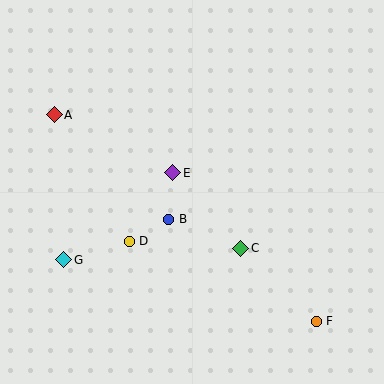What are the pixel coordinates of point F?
Point F is at (316, 321).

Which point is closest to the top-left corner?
Point A is closest to the top-left corner.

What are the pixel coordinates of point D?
Point D is at (129, 241).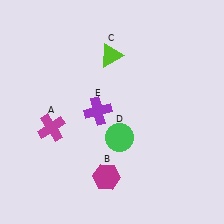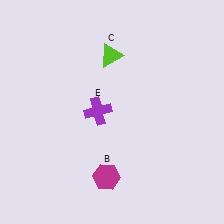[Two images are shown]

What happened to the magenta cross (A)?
The magenta cross (A) was removed in Image 2. It was in the bottom-left area of Image 1.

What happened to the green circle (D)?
The green circle (D) was removed in Image 2. It was in the bottom-right area of Image 1.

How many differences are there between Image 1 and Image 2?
There are 2 differences between the two images.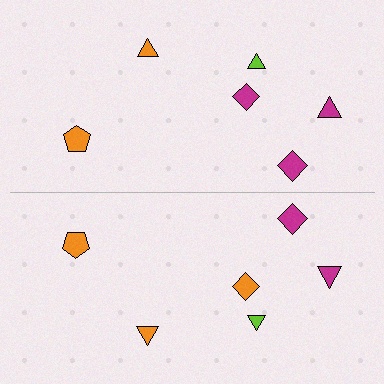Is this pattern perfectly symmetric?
No, the pattern is not perfectly symmetric. The orange diamond on the bottom side breaks the symmetry — its mirror counterpart is magenta.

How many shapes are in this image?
There are 12 shapes in this image.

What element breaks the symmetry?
The orange diamond on the bottom side breaks the symmetry — its mirror counterpart is magenta.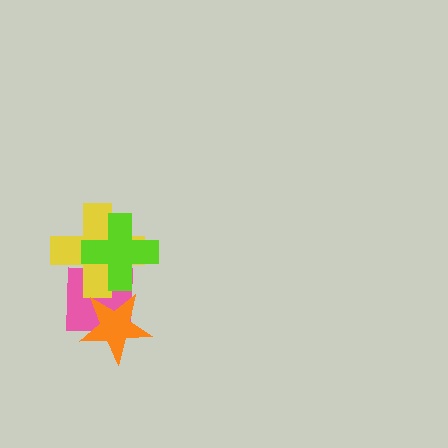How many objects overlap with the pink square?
3 objects overlap with the pink square.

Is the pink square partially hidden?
Yes, it is partially covered by another shape.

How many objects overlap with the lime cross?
2 objects overlap with the lime cross.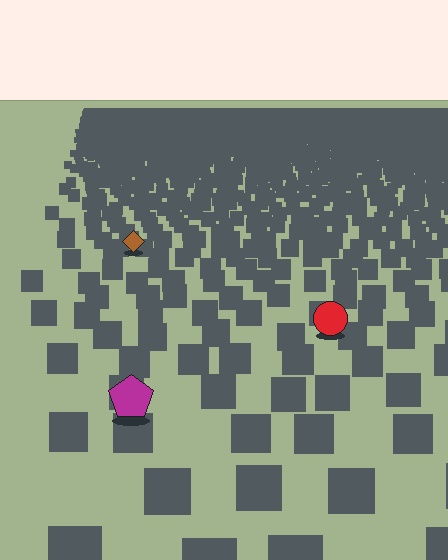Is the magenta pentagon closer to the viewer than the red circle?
Yes. The magenta pentagon is closer — you can tell from the texture gradient: the ground texture is coarser near it.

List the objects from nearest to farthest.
From nearest to farthest: the magenta pentagon, the red circle, the brown diamond.